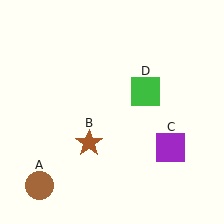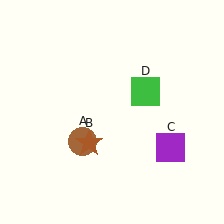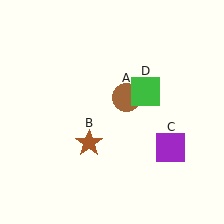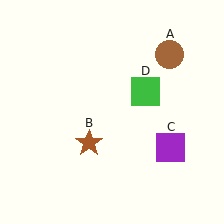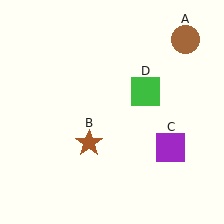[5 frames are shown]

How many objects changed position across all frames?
1 object changed position: brown circle (object A).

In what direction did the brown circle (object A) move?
The brown circle (object A) moved up and to the right.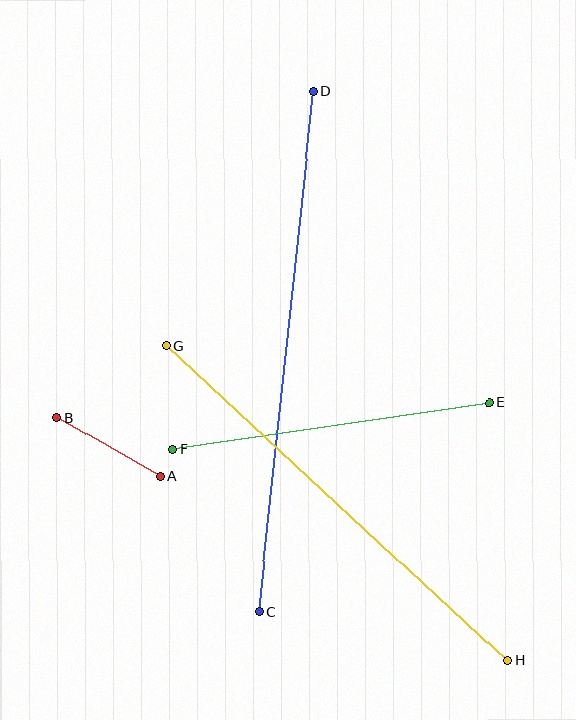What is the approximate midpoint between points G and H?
The midpoint is at approximately (337, 503) pixels.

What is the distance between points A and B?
The distance is approximately 120 pixels.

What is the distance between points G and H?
The distance is approximately 464 pixels.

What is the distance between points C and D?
The distance is approximately 523 pixels.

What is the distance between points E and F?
The distance is approximately 320 pixels.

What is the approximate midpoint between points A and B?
The midpoint is at approximately (109, 447) pixels.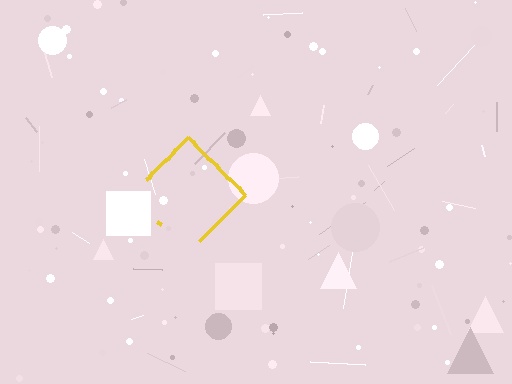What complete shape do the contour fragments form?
The contour fragments form a diamond.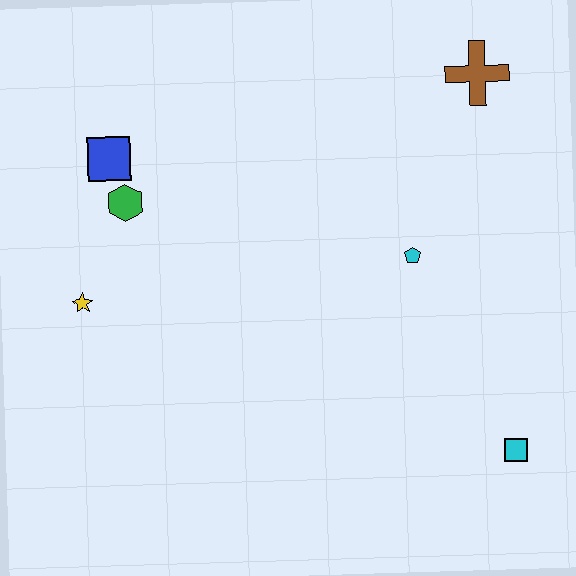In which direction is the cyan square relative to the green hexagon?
The cyan square is to the right of the green hexagon.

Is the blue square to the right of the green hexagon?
No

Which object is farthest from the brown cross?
The yellow star is farthest from the brown cross.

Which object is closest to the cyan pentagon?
The brown cross is closest to the cyan pentagon.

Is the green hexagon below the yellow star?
No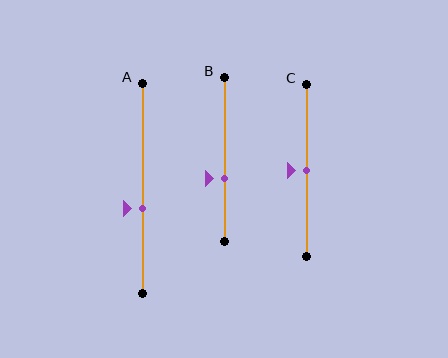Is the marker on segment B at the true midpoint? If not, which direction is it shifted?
No, the marker on segment B is shifted downward by about 12% of the segment length.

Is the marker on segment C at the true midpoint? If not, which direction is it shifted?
Yes, the marker on segment C is at the true midpoint.